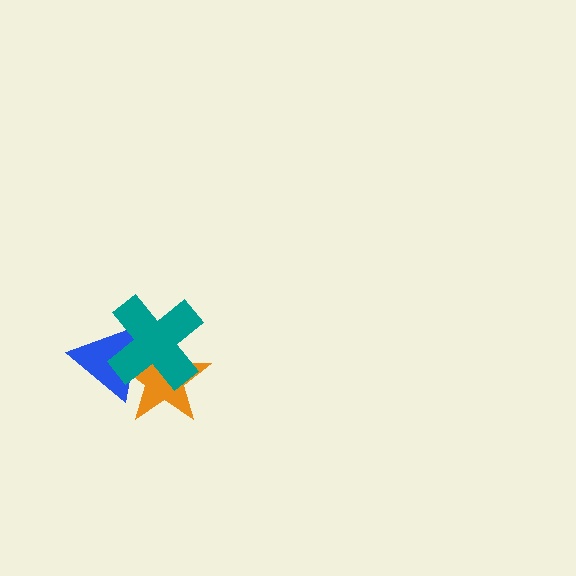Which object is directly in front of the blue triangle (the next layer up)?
The orange star is directly in front of the blue triangle.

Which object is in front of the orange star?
The teal cross is in front of the orange star.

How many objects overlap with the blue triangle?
2 objects overlap with the blue triangle.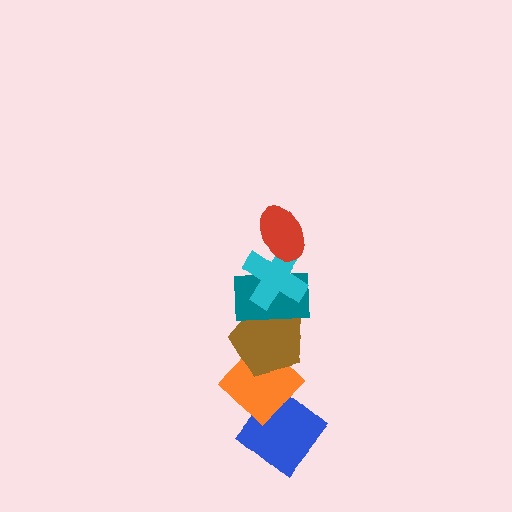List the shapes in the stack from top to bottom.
From top to bottom: the red ellipse, the cyan cross, the teal rectangle, the brown pentagon, the orange diamond, the blue diamond.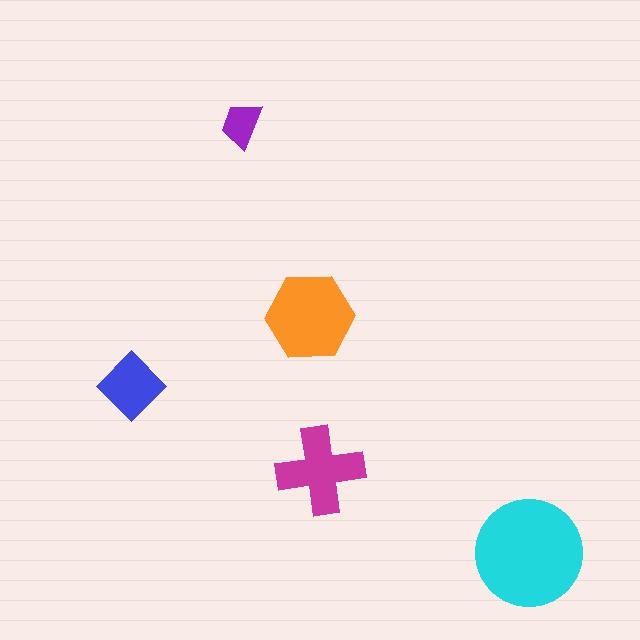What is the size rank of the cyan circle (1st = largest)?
1st.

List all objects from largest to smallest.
The cyan circle, the orange hexagon, the magenta cross, the blue diamond, the purple trapezoid.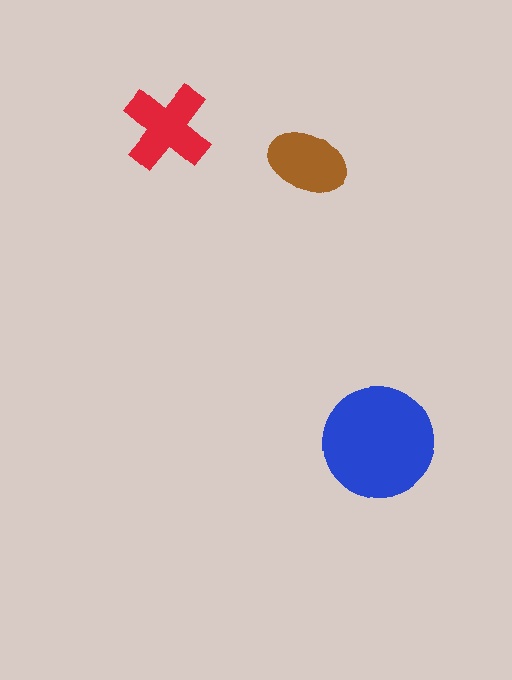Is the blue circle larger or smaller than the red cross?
Larger.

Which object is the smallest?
The brown ellipse.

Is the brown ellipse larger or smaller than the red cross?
Smaller.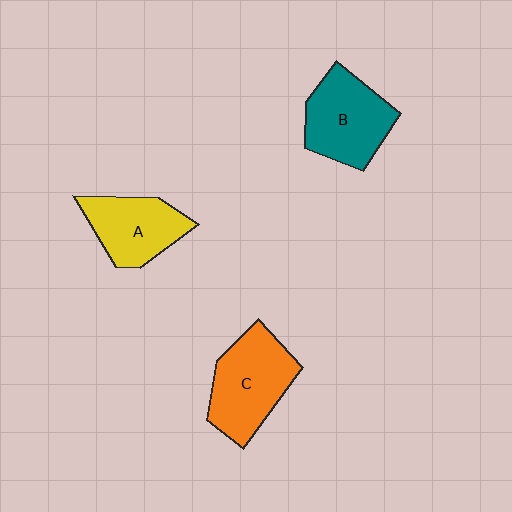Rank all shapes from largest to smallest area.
From largest to smallest: C (orange), B (teal), A (yellow).